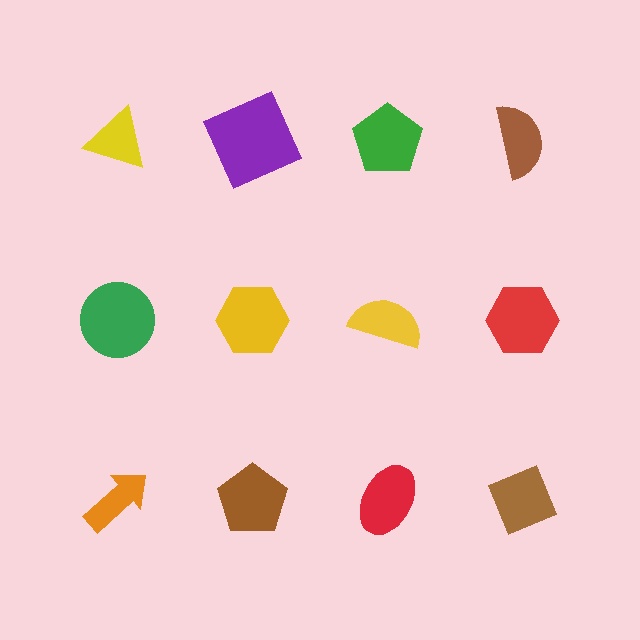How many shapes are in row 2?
4 shapes.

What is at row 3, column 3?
A red ellipse.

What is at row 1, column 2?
A purple square.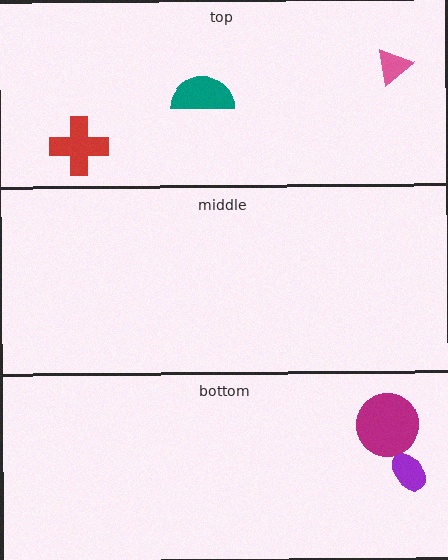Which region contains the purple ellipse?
The bottom region.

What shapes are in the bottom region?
The magenta circle, the purple ellipse.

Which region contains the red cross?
The top region.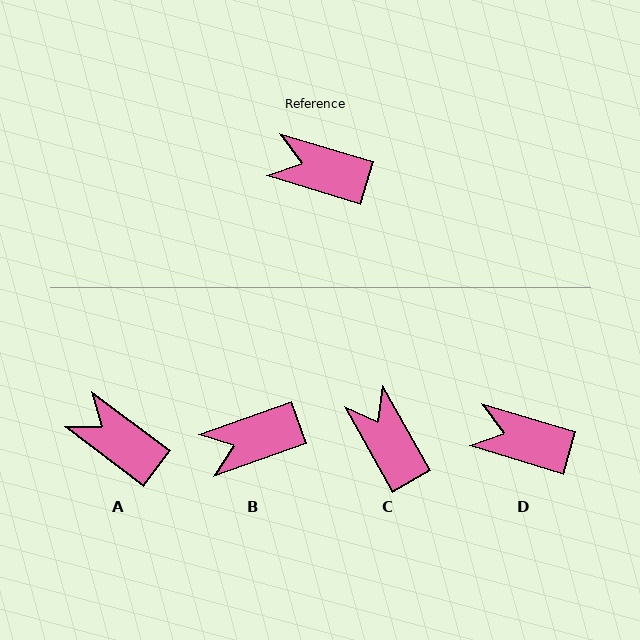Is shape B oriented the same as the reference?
No, it is off by about 36 degrees.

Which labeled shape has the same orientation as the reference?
D.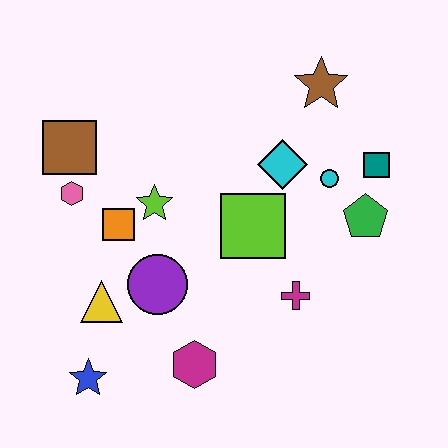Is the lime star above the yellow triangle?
Yes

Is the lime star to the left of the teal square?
Yes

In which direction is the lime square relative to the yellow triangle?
The lime square is to the right of the yellow triangle.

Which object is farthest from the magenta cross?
The brown square is farthest from the magenta cross.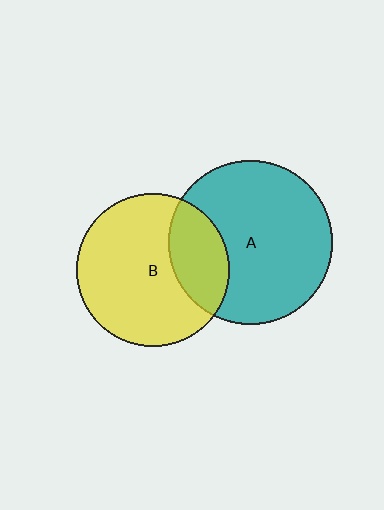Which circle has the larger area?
Circle A (teal).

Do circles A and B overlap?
Yes.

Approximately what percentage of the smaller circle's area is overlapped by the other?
Approximately 25%.